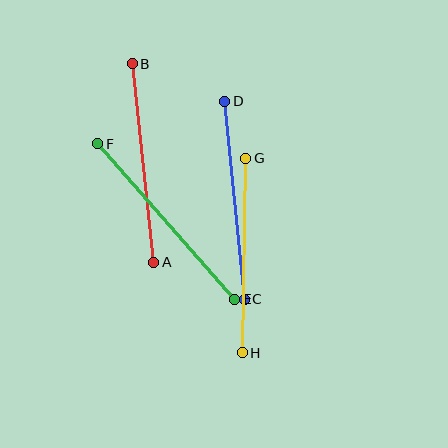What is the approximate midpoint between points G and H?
The midpoint is at approximately (244, 255) pixels.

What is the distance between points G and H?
The distance is approximately 194 pixels.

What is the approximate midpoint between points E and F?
The midpoint is at approximately (166, 221) pixels.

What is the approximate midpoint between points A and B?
The midpoint is at approximately (143, 163) pixels.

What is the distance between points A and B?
The distance is approximately 200 pixels.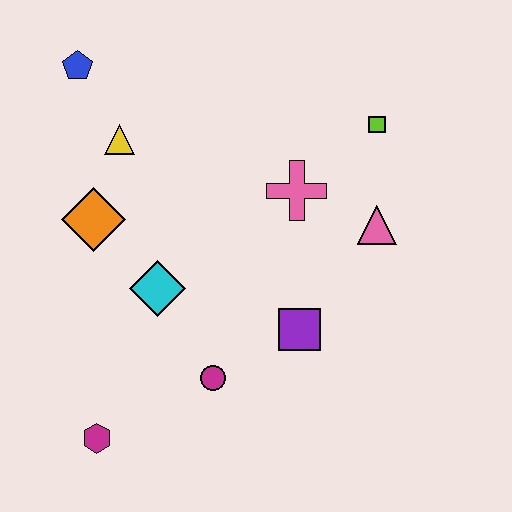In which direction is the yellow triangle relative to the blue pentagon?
The yellow triangle is below the blue pentagon.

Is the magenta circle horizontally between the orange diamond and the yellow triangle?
No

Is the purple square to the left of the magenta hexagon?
No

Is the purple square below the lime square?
Yes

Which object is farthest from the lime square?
The magenta hexagon is farthest from the lime square.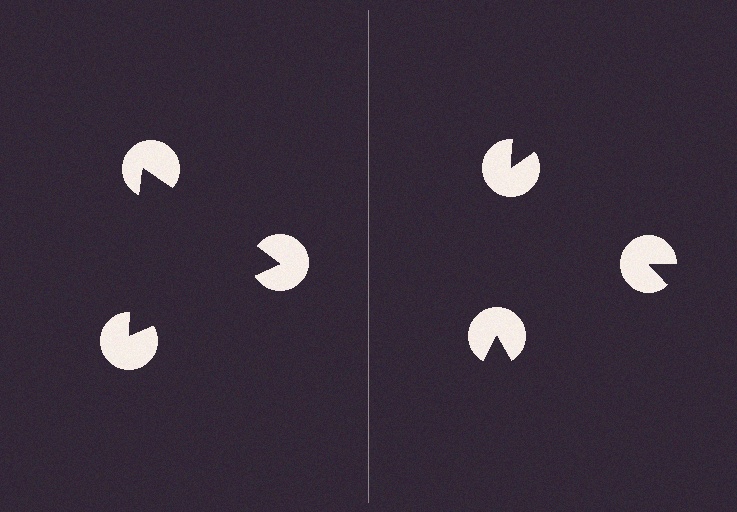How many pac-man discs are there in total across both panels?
6 — 3 on each side.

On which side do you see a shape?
An illusory triangle appears on the left side. On the right side the wedge cuts are rotated, so no coherent shape forms.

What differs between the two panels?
The pac-man discs are positioned identically on both sides; only the wedge orientations differ. On the left they align to a triangle; on the right they are misaligned.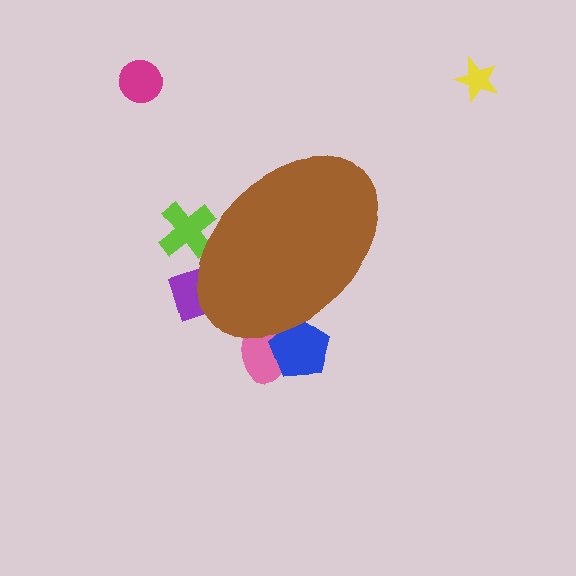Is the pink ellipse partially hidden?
Yes, the pink ellipse is partially hidden behind the brown ellipse.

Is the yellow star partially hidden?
No, the yellow star is fully visible.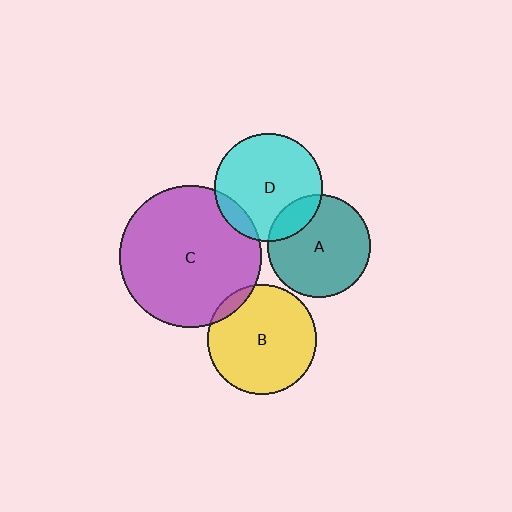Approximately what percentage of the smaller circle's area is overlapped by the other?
Approximately 10%.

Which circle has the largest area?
Circle C (purple).